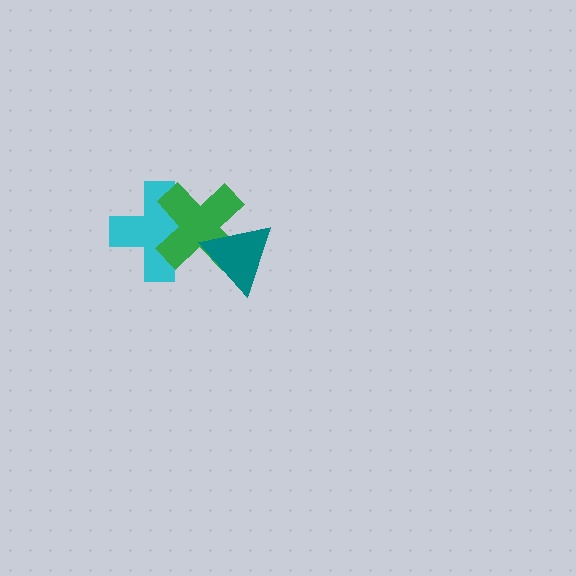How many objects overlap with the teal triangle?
2 objects overlap with the teal triangle.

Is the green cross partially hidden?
Yes, it is partially covered by another shape.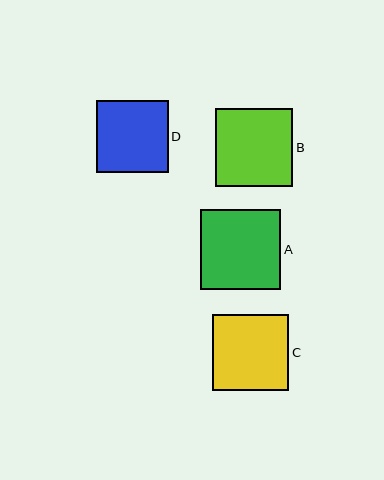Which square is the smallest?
Square D is the smallest with a size of approximately 72 pixels.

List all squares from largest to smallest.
From largest to smallest: A, B, C, D.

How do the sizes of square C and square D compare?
Square C and square D are approximately the same size.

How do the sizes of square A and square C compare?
Square A and square C are approximately the same size.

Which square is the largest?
Square A is the largest with a size of approximately 80 pixels.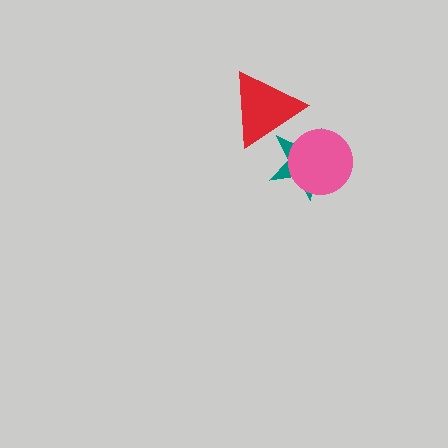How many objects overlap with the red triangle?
1 object overlaps with the red triangle.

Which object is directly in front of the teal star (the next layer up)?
The pink circle is directly in front of the teal star.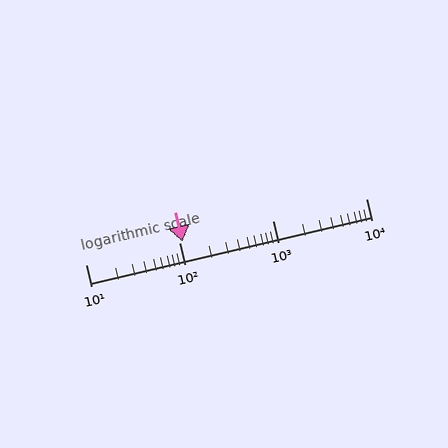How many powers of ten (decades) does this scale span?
The scale spans 3 decades, from 10 to 10000.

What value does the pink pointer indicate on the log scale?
The pointer indicates approximately 110.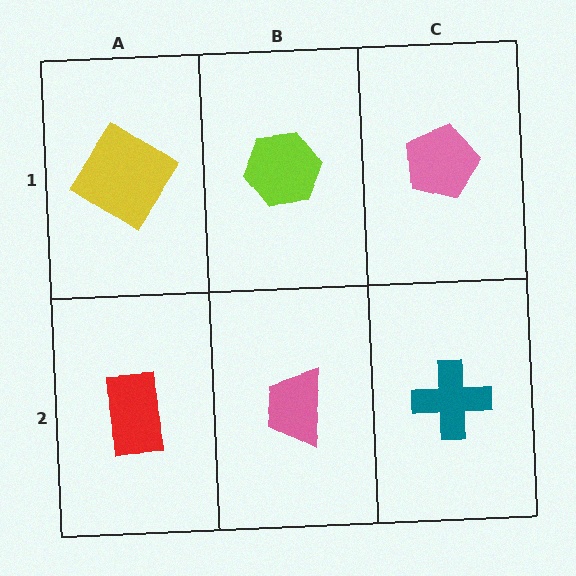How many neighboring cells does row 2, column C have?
2.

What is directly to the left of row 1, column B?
A yellow diamond.